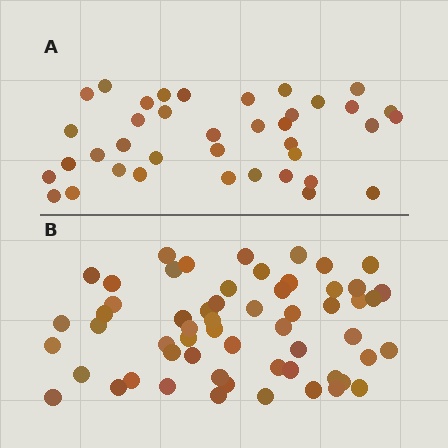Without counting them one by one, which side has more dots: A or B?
Region B (the bottom region) has more dots.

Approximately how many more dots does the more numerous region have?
Region B has approximately 20 more dots than region A.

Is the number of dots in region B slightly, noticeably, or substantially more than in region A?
Region B has substantially more. The ratio is roughly 1.5 to 1.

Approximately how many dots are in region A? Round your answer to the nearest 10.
About 40 dots. (The exact count is 38, which rounds to 40.)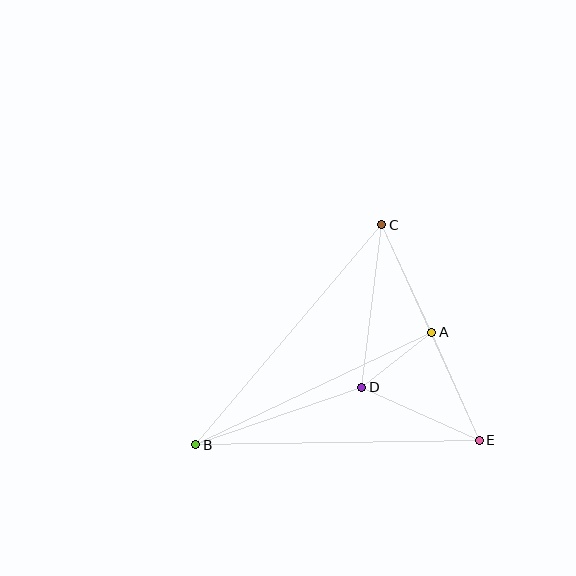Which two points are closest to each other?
Points A and D are closest to each other.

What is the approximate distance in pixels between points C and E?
The distance between C and E is approximately 236 pixels.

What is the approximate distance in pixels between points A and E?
The distance between A and E is approximately 118 pixels.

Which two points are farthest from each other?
Points B and C are farthest from each other.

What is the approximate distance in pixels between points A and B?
The distance between A and B is approximately 262 pixels.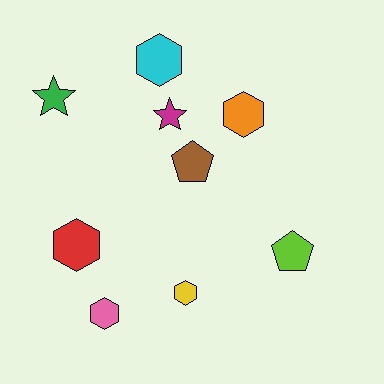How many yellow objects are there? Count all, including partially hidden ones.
There is 1 yellow object.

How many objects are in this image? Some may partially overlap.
There are 9 objects.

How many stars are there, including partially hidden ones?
There are 2 stars.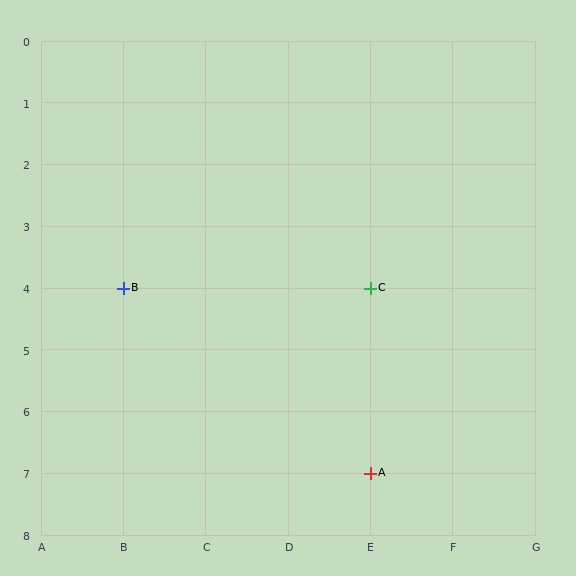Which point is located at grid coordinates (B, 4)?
Point B is at (B, 4).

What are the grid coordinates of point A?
Point A is at grid coordinates (E, 7).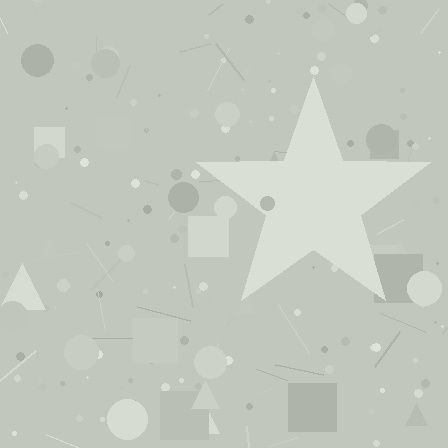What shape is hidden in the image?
A star is hidden in the image.